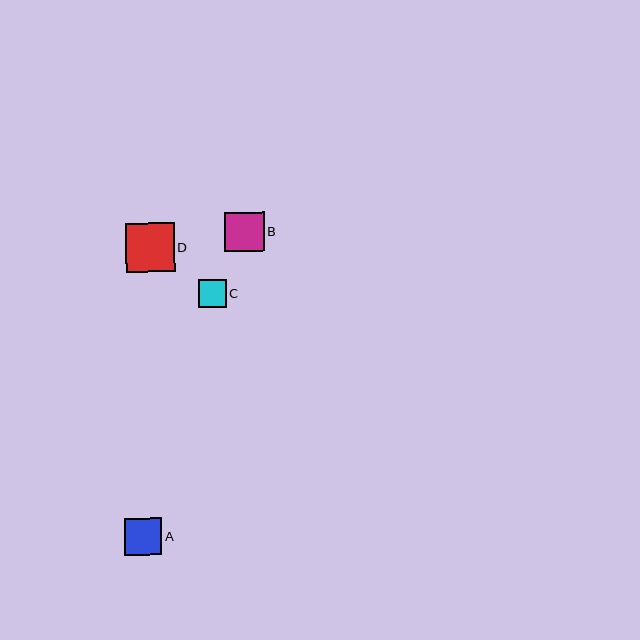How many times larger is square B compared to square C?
Square B is approximately 1.4 times the size of square C.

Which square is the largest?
Square D is the largest with a size of approximately 49 pixels.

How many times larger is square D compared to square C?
Square D is approximately 1.7 times the size of square C.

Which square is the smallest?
Square C is the smallest with a size of approximately 28 pixels.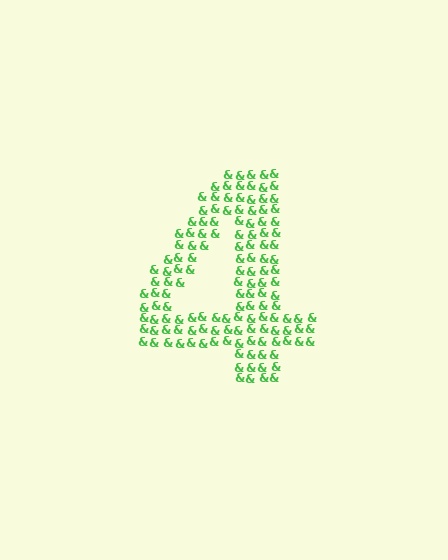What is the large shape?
The large shape is the digit 4.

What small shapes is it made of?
It is made of small ampersands.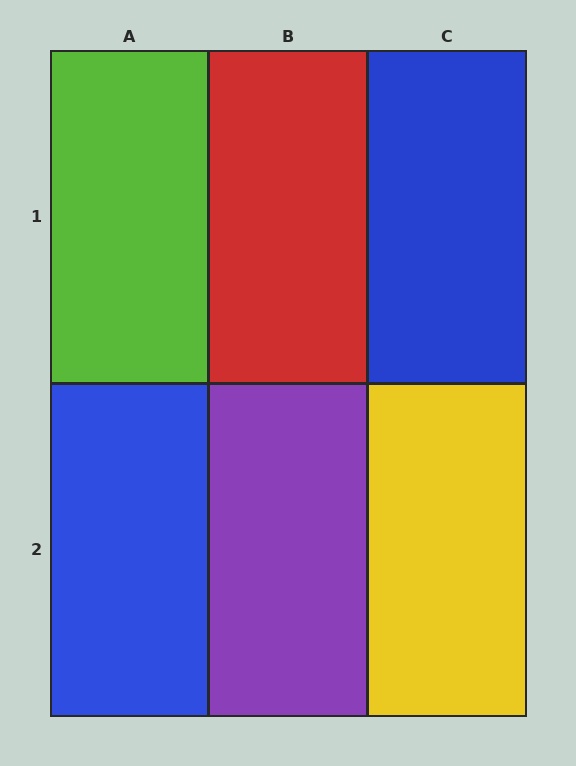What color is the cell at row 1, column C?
Blue.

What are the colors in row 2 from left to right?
Blue, purple, yellow.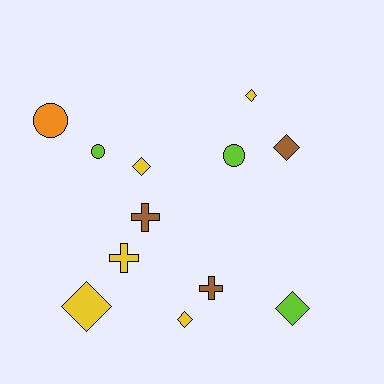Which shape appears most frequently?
Diamond, with 6 objects.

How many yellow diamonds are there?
There are 4 yellow diamonds.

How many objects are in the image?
There are 12 objects.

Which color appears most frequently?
Yellow, with 5 objects.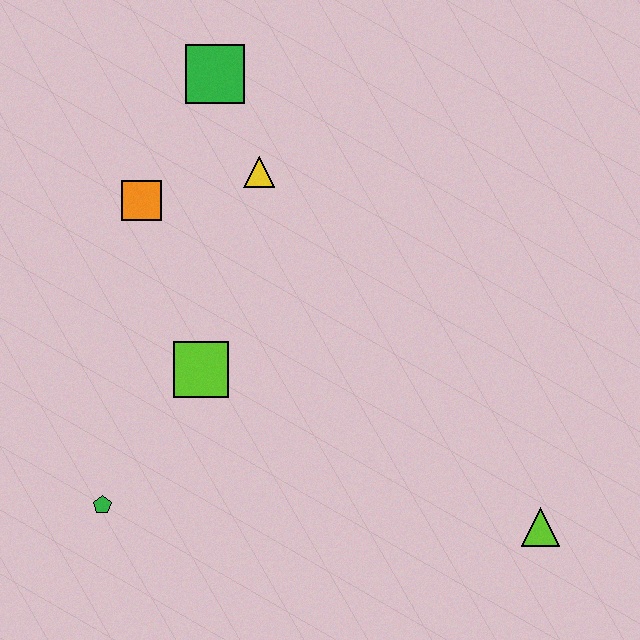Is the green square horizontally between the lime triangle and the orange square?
Yes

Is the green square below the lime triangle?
No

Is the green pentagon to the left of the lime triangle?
Yes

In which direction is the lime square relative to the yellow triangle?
The lime square is below the yellow triangle.